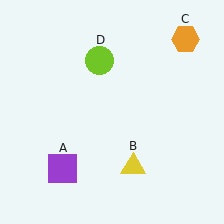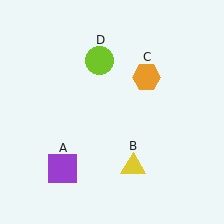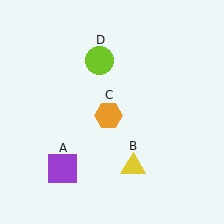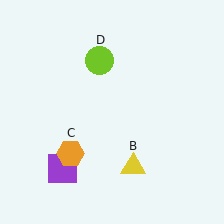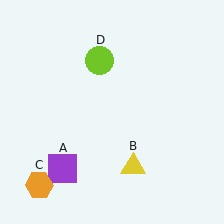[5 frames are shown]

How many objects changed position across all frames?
1 object changed position: orange hexagon (object C).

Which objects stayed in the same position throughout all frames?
Purple square (object A) and yellow triangle (object B) and lime circle (object D) remained stationary.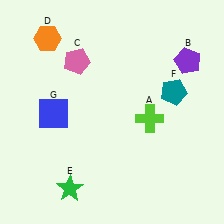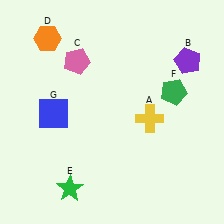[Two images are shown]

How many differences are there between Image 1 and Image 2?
There are 2 differences between the two images.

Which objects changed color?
A changed from lime to yellow. F changed from teal to green.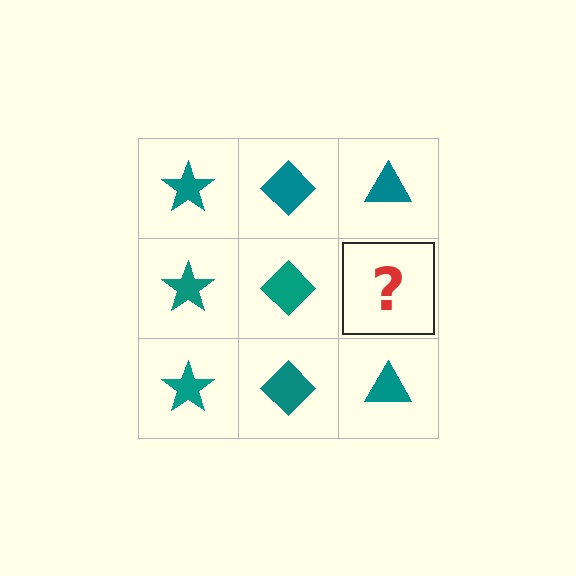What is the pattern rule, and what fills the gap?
The rule is that each column has a consistent shape. The gap should be filled with a teal triangle.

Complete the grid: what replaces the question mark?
The question mark should be replaced with a teal triangle.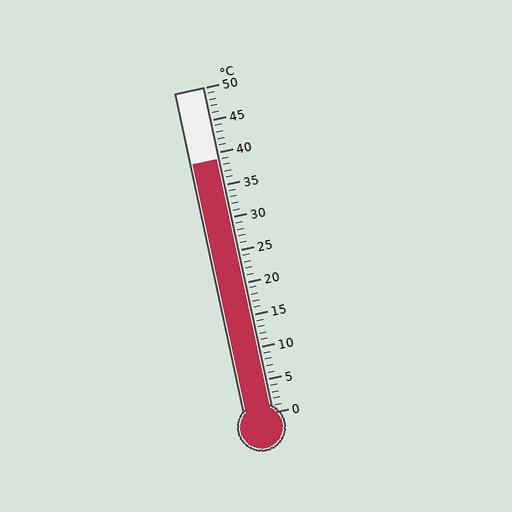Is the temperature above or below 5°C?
The temperature is above 5°C.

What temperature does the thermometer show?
The thermometer shows approximately 39°C.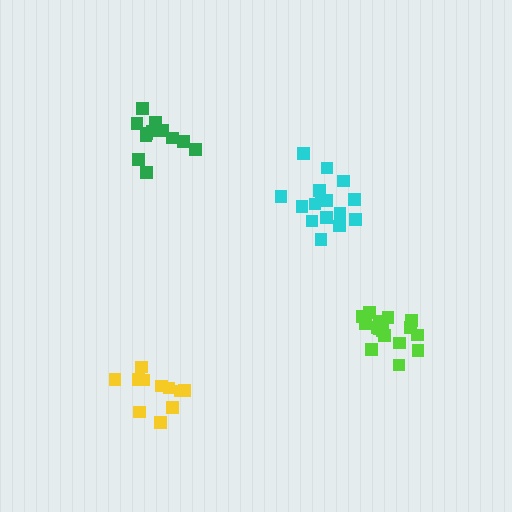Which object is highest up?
The green cluster is topmost.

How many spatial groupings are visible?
There are 4 spatial groupings.